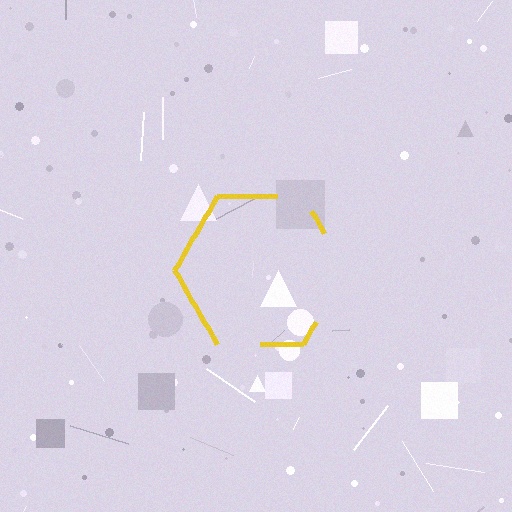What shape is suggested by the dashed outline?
The dashed outline suggests a hexagon.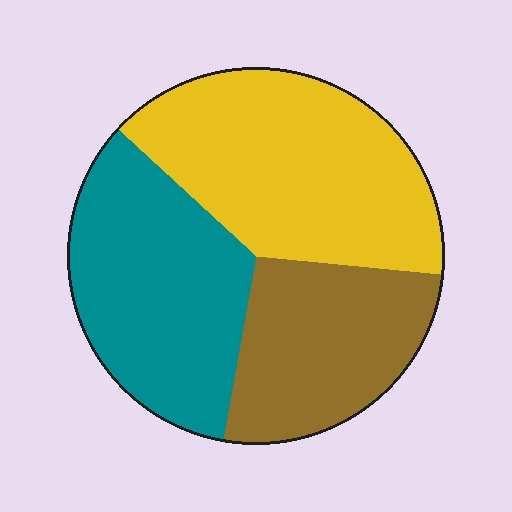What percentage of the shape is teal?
Teal takes up between a third and a half of the shape.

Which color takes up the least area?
Brown, at roughly 25%.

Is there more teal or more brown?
Teal.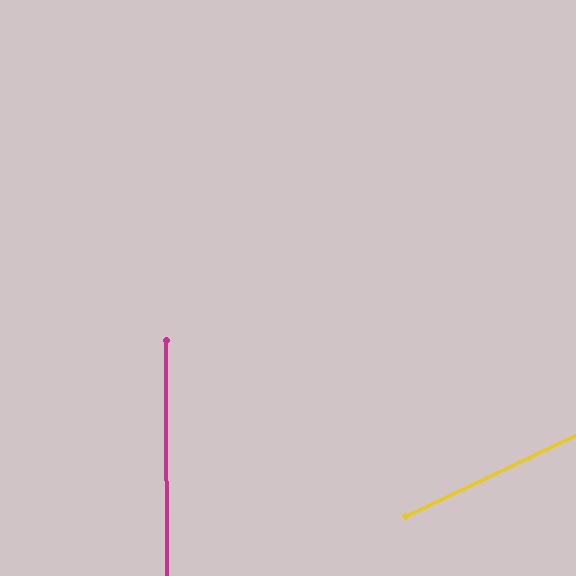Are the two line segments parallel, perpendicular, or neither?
Neither parallel nor perpendicular — they differ by about 65°.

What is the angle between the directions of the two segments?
Approximately 65 degrees.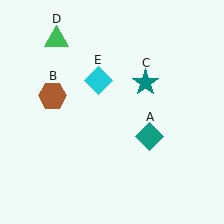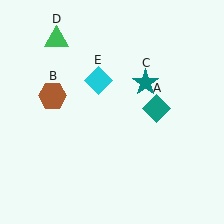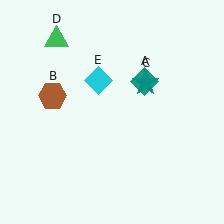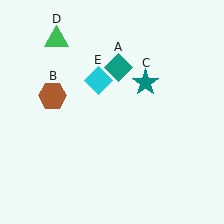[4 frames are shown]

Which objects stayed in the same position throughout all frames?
Brown hexagon (object B) and teal star (object C) and green triangle (object D) and cyan diamond (object E) remained stationary.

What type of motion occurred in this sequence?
The teal diamond (object A) rotated counterclockwise around the center of the scene.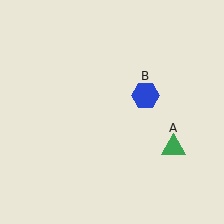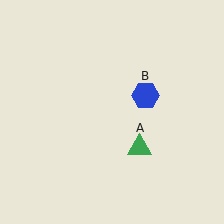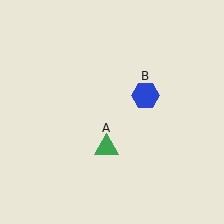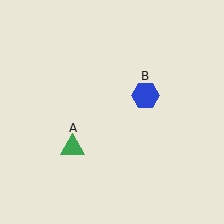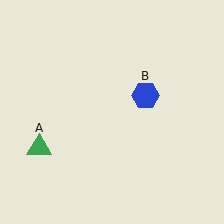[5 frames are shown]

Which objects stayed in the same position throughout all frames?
Blue hexagon (object B) remained stationary.